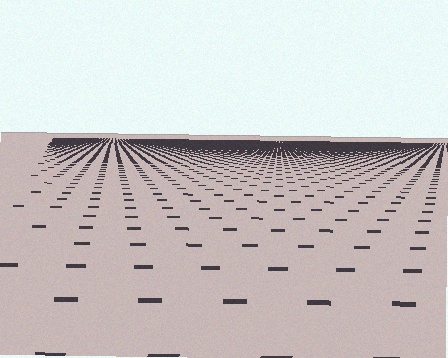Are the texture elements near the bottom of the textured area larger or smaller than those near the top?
Larger. Near the bottom, elements are closer to the viewer and appear at a bigger on-screen size.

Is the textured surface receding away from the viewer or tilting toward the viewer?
The surface is receding away from the viewer. Texture elements get smaller and denser toward the top.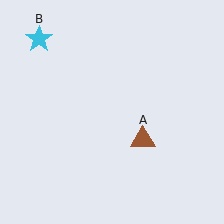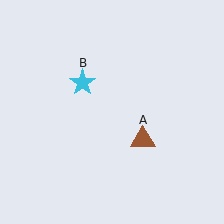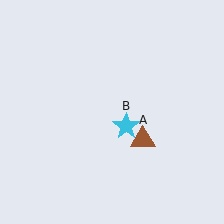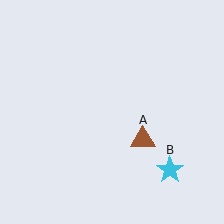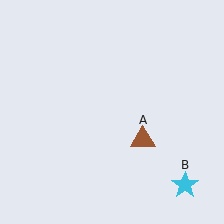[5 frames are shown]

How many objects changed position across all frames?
1 object changed position: cyan star (object B).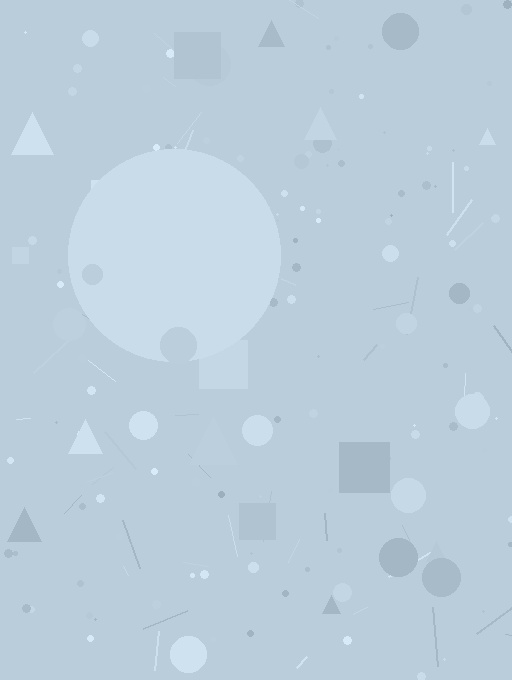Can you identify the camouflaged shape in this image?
The camouflaged shape is a circle.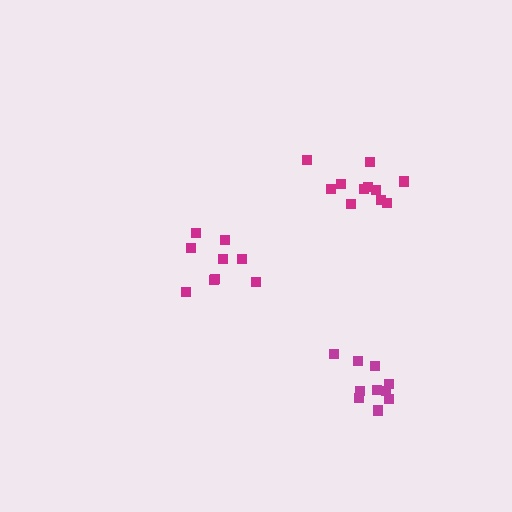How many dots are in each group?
Group 1: 9 dots, Group 2: 11 dots, Group 3: 10 dots (30 total).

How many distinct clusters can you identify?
There are 3 distinct clusters.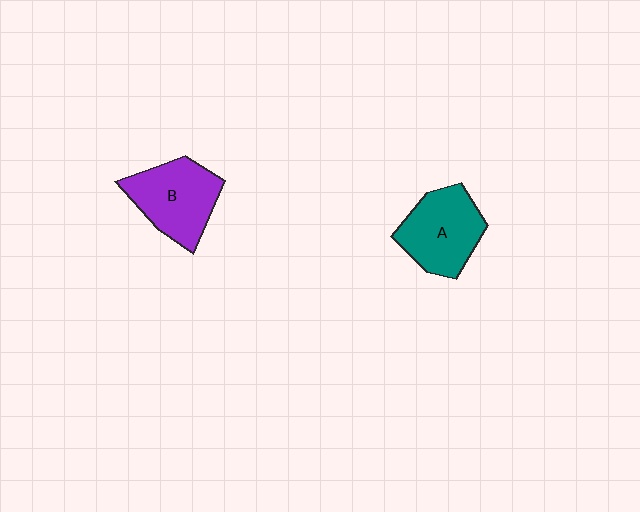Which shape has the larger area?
Shape B (purple).